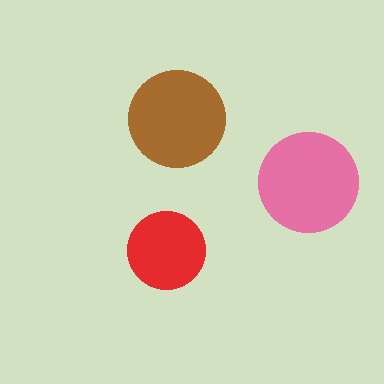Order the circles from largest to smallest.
the pink one, the brown one, the red one.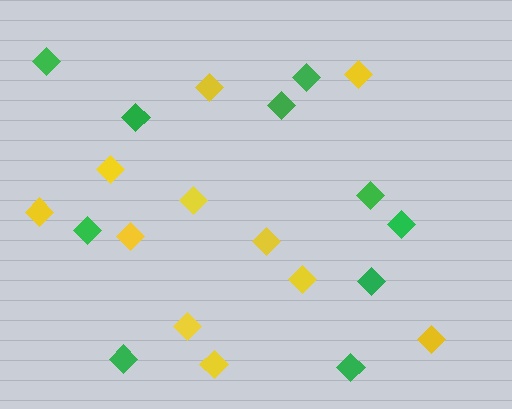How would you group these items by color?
There are 2 groups: one group of yellow diamonds (11) and one group of green diamonds (10).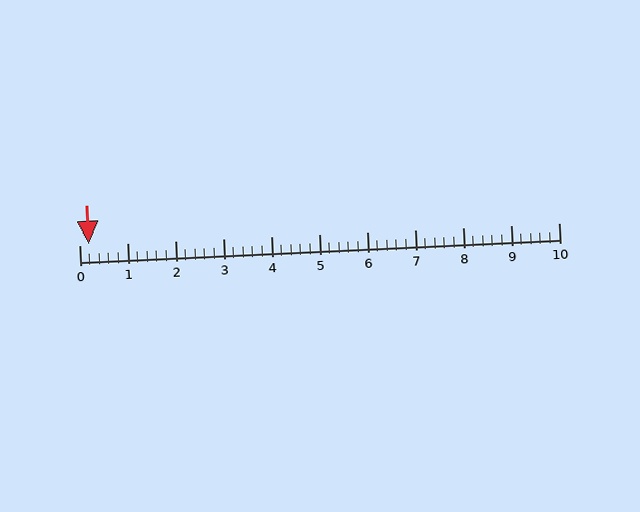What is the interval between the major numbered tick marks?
The major tick marks are spaced 1 units apart.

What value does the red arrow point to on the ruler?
The red arrow points to approximately 0.2.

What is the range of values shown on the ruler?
The ruler shows values from 0 to 10.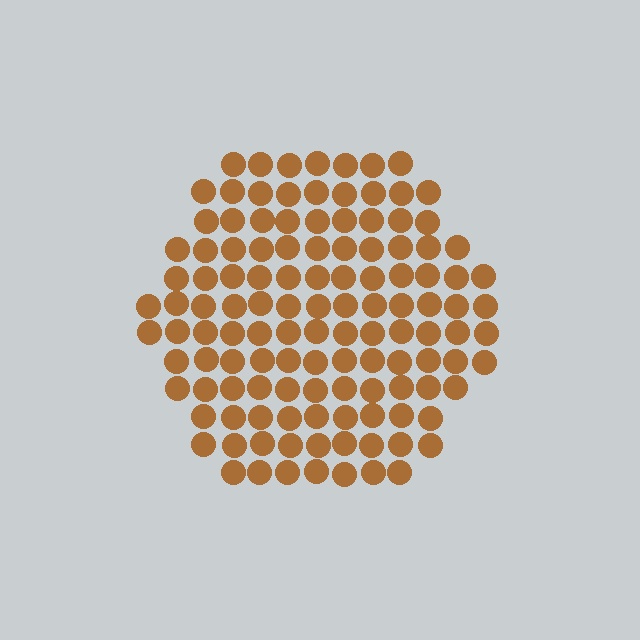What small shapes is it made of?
It is made of small circles.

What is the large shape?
The large shape is a hexagon.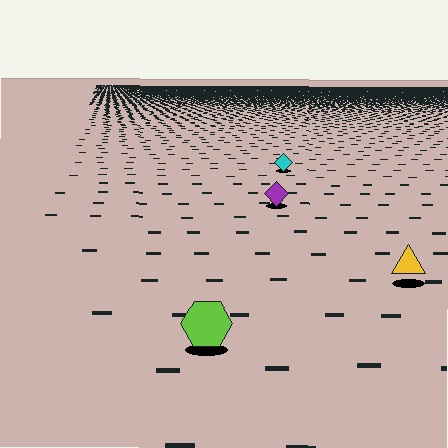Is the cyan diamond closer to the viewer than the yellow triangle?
No. The yellow triangle is closer — you can tell from the texture gradient: the ground texture is coarser near it.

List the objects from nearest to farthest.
From nearest to farthest: the lime hexagon, the yellow triangle, the purple diamond, the cyan diamond.